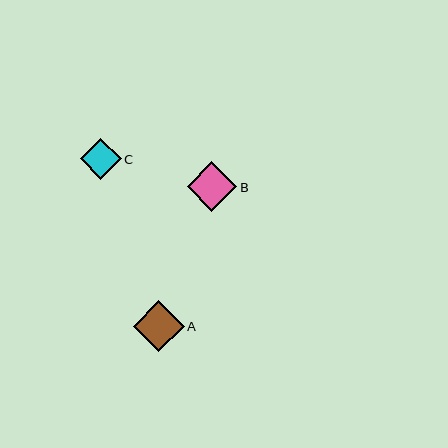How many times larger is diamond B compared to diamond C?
Diamond B is approximately 1.2 times the size of diamond C.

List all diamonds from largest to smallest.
From largest to smallest: A, B, C.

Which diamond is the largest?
Diamond A is the largest with a size of approximately 51 pixels.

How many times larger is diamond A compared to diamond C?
Diamond A is approximately 1.3 times the size of diamond C.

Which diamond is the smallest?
Diamond C is the smallest with a size of approximately 40 pixels.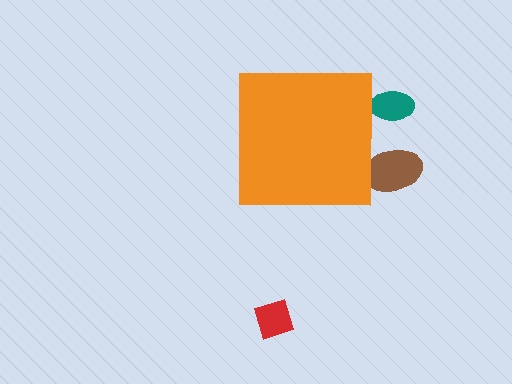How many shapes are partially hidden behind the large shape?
2 shapes are partially hidden.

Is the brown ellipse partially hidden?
Yes, the brown ellipse is partially hidden behind the orange square.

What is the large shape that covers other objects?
An orange square.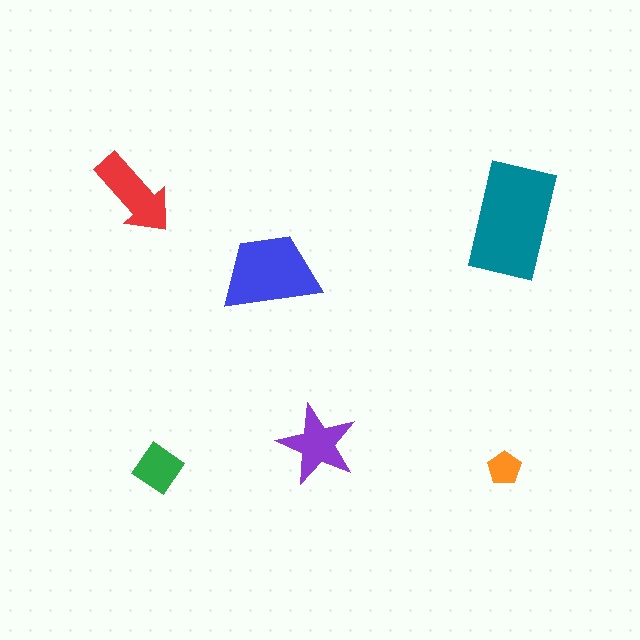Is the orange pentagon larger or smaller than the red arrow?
Smaller.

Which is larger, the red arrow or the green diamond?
The red arrow.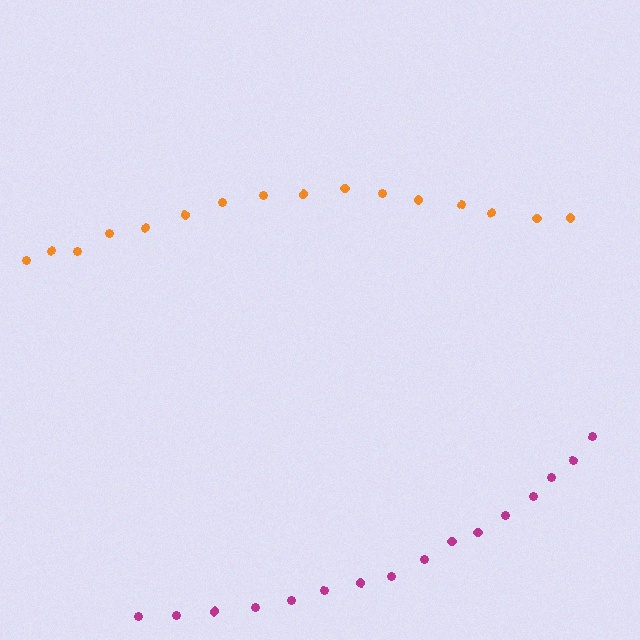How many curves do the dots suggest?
There are 2 distinct paths.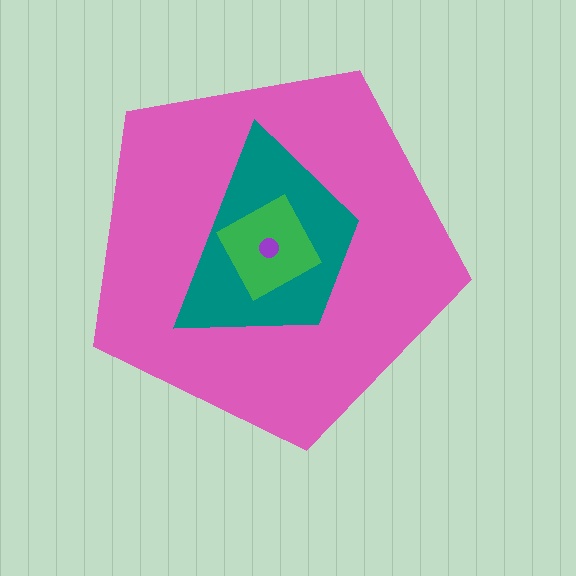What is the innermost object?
The purple circle.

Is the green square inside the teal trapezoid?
Yes.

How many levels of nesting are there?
4.